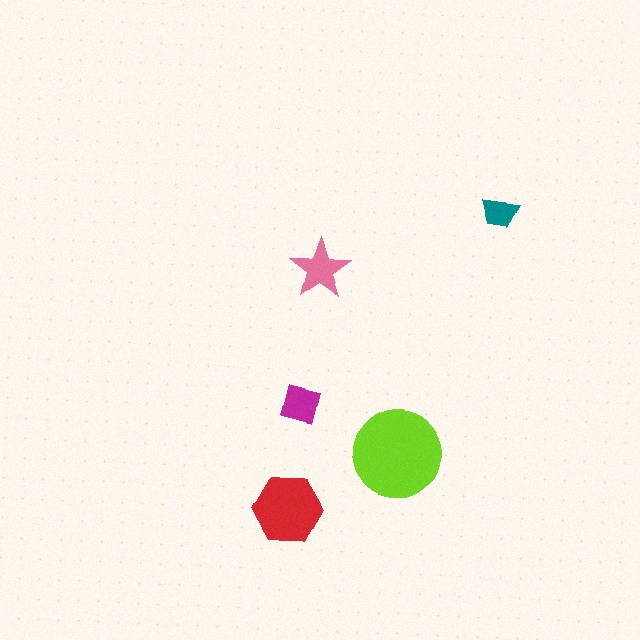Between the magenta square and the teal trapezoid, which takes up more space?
The magenta square.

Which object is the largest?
The lime circle.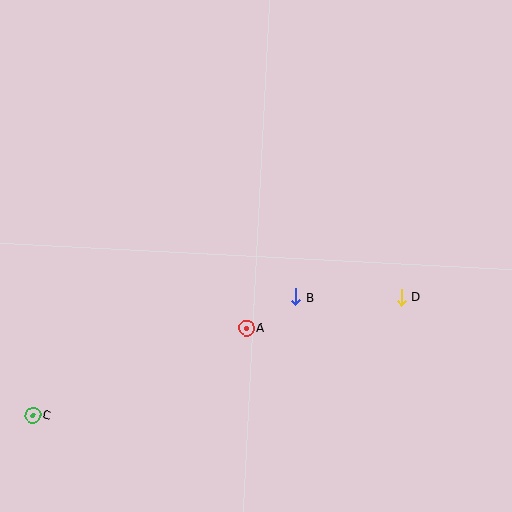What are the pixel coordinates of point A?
Point A is at (246, 328).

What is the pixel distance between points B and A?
The distance between B and A is 58 pixels.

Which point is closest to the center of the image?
Point B at (296, 297) is closest to the center.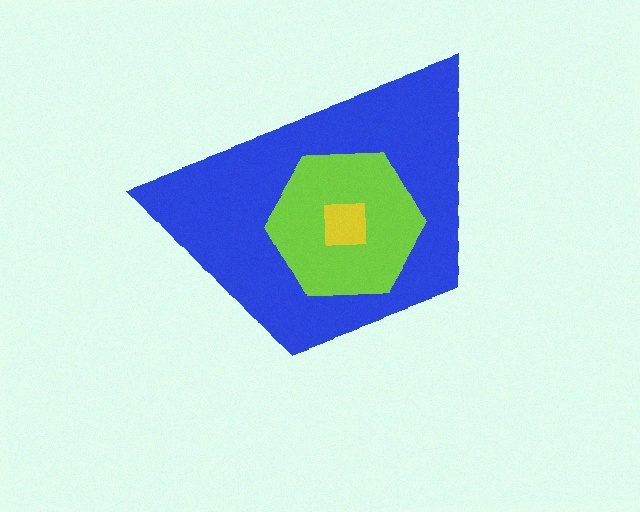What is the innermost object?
The yellow square.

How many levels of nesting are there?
3.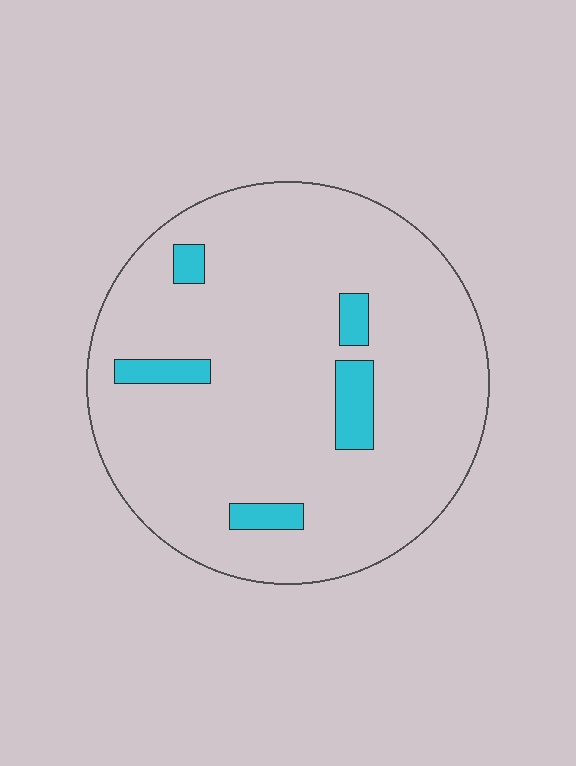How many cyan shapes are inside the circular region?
5.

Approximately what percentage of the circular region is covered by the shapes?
Approximately 10%.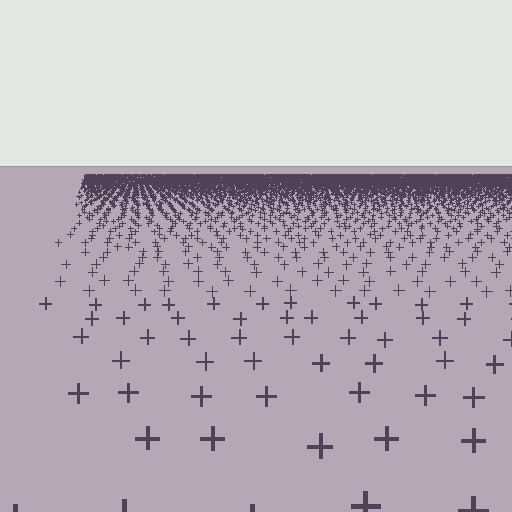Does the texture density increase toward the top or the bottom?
Density increases toward the top.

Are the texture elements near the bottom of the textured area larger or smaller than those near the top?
Larger. Near the bottom, elements are closer to the viewer and appear at a bigger on-screen size.